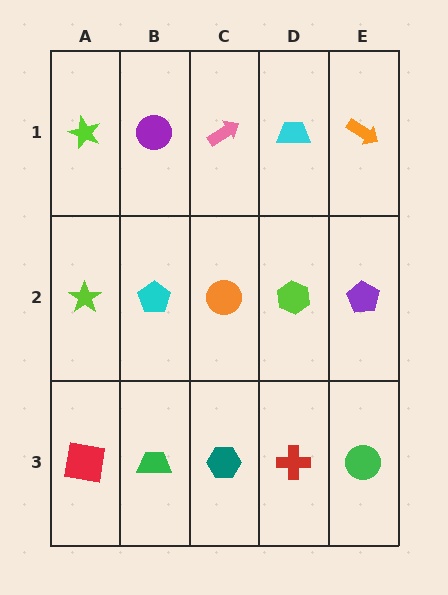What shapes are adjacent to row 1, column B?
A cyan pentagon (row 2, column B), a lime star (row 1, column A), a pink arrow (row 1, column C).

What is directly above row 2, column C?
A pink arrow.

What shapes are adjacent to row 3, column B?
A cyan pentagon (row 2, column B), a red square (row 3, column A), a teal hexagon (row 3, column C).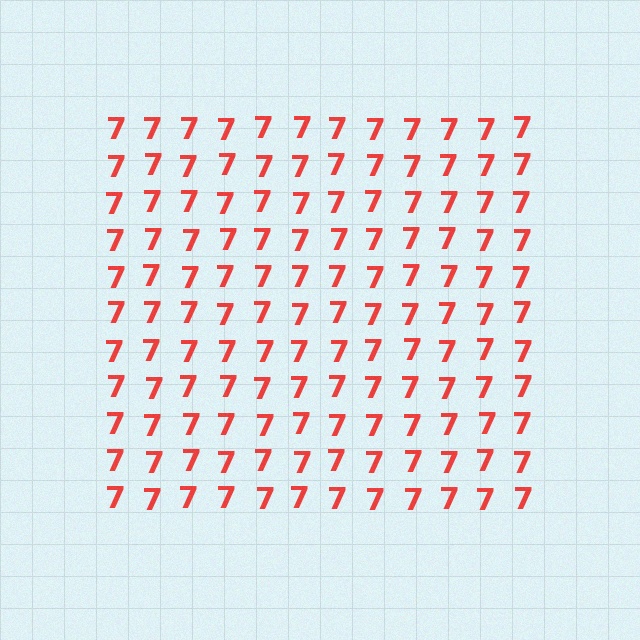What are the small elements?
The small elements are digit 7's.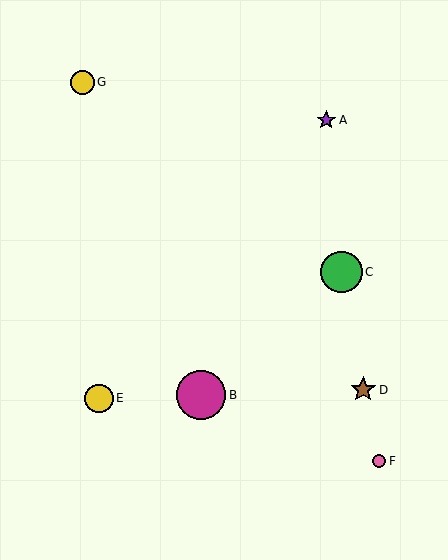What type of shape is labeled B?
Shape B is a magenta circle.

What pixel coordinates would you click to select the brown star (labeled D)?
Click at (363, 390) to select the brown star D.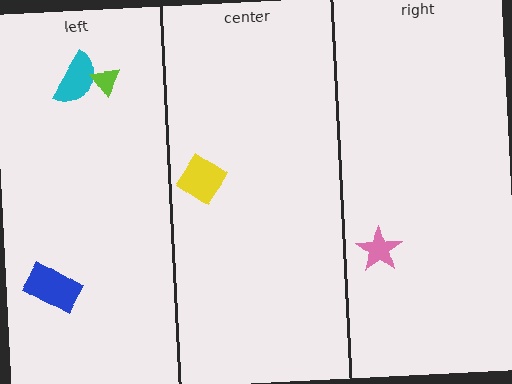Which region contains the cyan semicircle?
The left region.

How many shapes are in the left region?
3.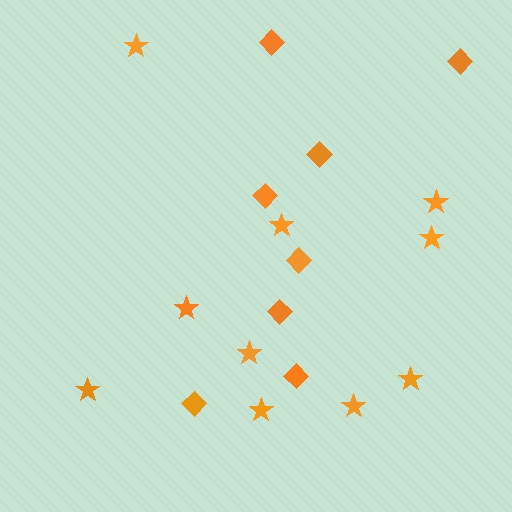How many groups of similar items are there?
There are 2 groups: one group of diamonds (8) and one group of stars (10).